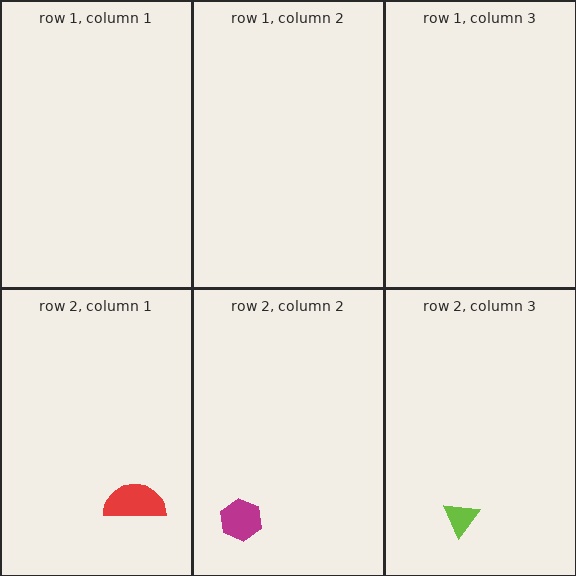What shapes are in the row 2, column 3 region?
The lime triangle.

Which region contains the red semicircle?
The row 2, column 1 region.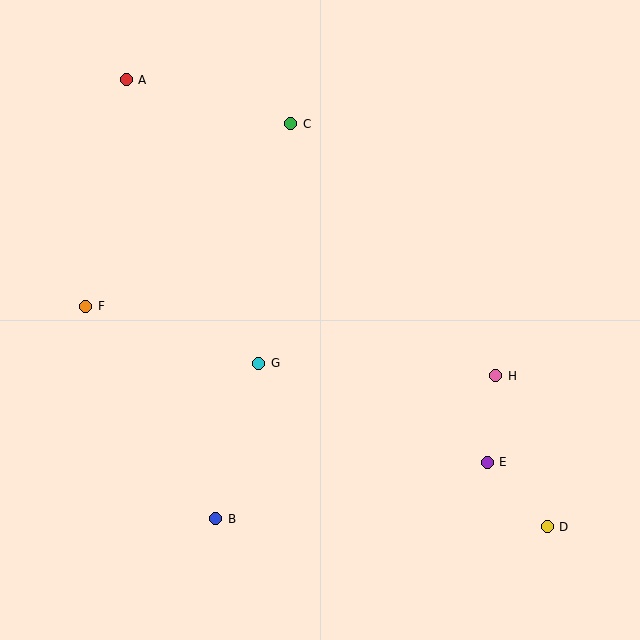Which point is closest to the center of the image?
Point G at (258, 363) is closest to the center.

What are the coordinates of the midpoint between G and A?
The midpoint between G and A is at (192, 222).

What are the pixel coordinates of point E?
Point E is at (487, 462).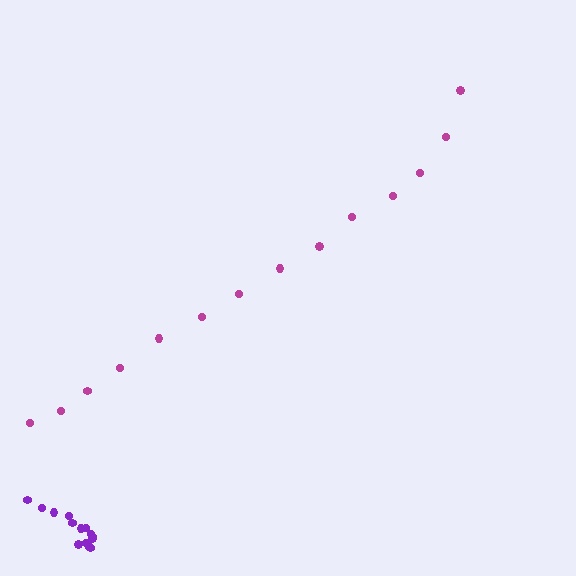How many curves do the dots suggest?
There are 2 distinct paths.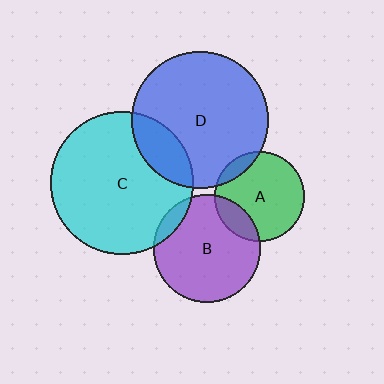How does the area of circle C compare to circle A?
Approximately 2.5 times.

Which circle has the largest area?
Circle C (cyan).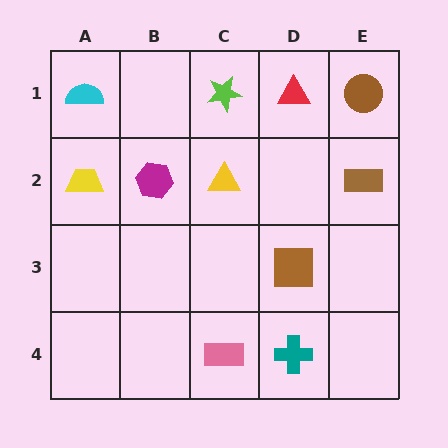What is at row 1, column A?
A cyan semicircle.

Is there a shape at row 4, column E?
No, that cell is empty.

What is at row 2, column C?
A yellow triangle.